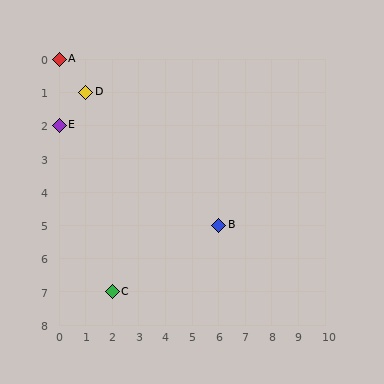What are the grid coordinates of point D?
Point D is at grid coordinates (1, 1).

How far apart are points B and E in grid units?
Points B and E are 6 columns and 3 rows apart (about 6.7 grid units diagonally).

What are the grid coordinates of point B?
Point B is at grid coordinates (6, 5).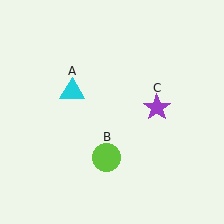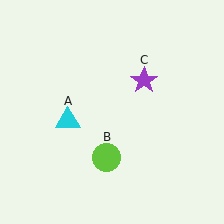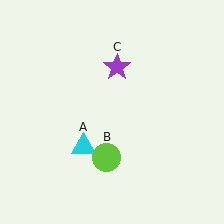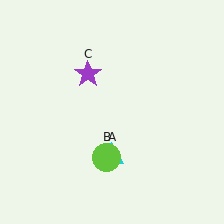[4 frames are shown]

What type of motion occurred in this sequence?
The cyan triangle (object A), purple star (object C) rotated counterclockwise around the center of the scene.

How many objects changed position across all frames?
2 objects changed position: cyan triangle (object A), purple star (object C).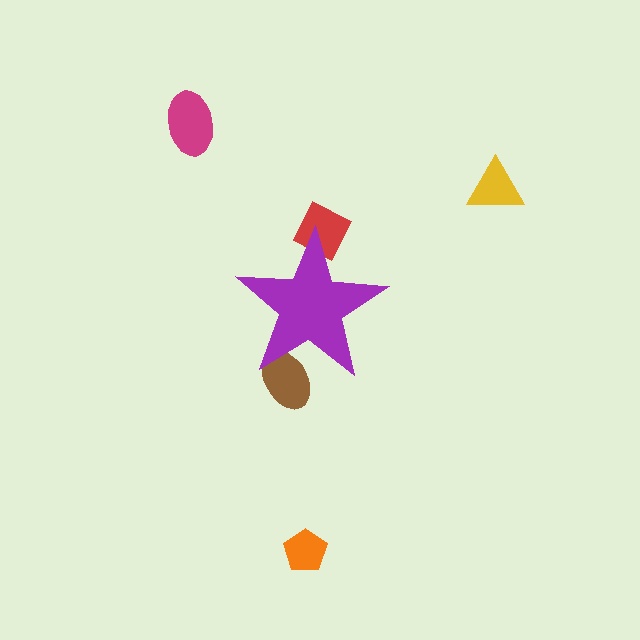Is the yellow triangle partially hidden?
No, the yellow triangle is fully visible.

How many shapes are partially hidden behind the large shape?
2 shapes are partially hidden.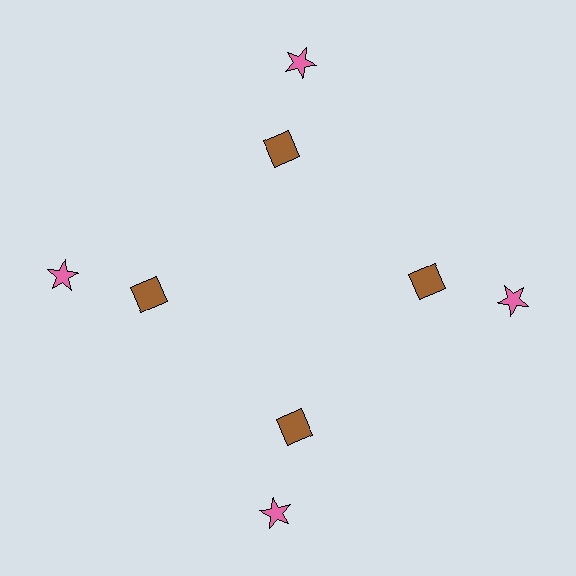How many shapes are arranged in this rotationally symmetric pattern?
There are 8 shapes, arranged in 4 groups of 2.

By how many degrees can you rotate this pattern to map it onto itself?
The pattern maps onto itself every 90 degrees of rotation.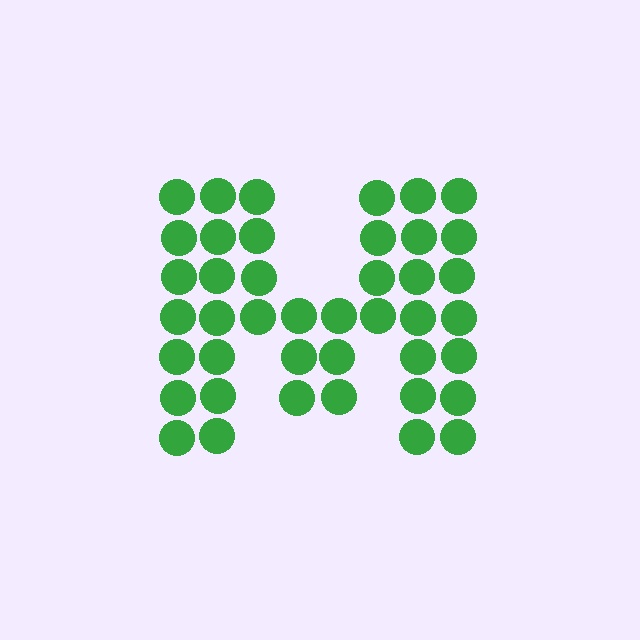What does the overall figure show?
The overall figure shows the letter M.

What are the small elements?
The small elements are circles.